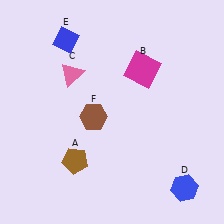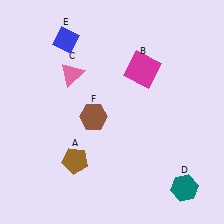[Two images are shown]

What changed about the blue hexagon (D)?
In Image 1, D is blue. In Image 2, it changed to teal.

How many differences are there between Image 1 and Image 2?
There is 1 difference between the two images.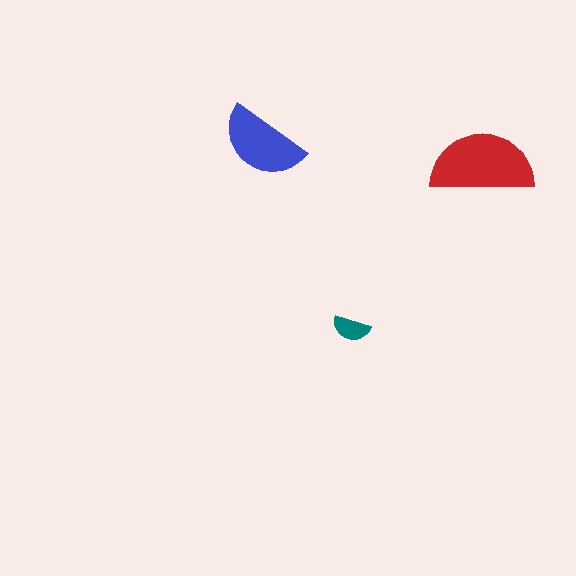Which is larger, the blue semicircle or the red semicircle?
The red one.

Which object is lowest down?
The teal semicircle is bottommost.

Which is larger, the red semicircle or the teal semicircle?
The red one.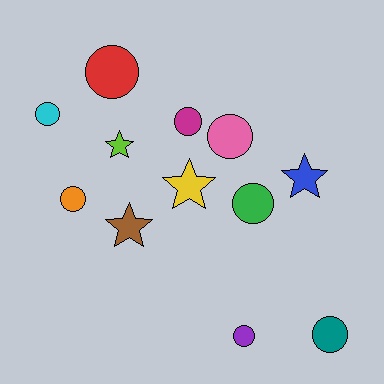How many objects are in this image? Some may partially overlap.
There are 12 objects.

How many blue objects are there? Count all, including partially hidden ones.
There is 1 blue object.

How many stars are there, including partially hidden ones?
There are 4 stars.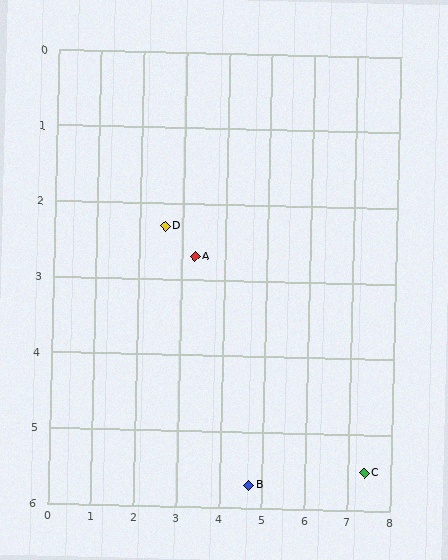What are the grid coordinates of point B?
Point B is at approximately (4.7, 5.7).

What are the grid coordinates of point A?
Point A is at approximately (3.3, 2.7).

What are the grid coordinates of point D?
Point D is at approximately (2.6, 2.3).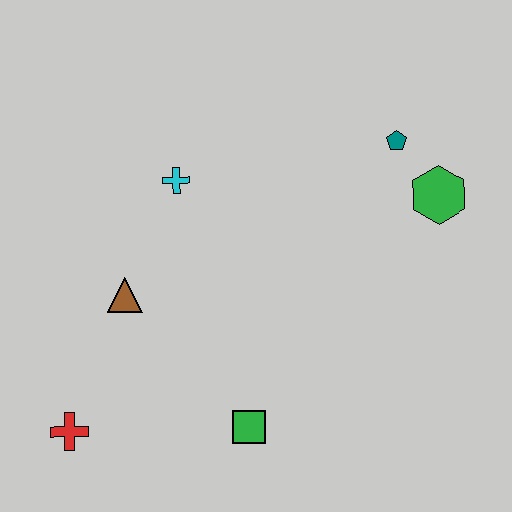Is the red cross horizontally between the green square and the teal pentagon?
No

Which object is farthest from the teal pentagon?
The red cross is farthest from the teal pentagon.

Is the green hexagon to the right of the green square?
Yes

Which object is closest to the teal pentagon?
The green hexagon is closest to the teal pentagon.